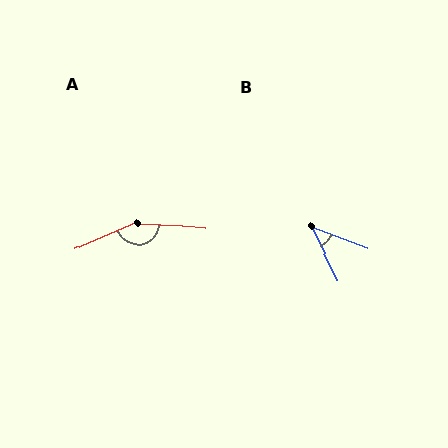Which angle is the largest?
A, at approximately 154 degrees.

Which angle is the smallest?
B, at approximately 44 degrees.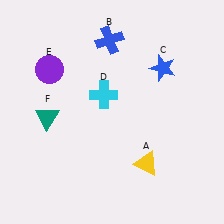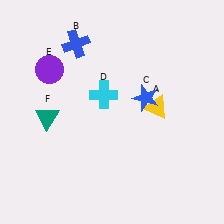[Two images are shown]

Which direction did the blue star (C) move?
The blue star (C) moved down.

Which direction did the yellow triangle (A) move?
The yellow triangle (A) moved up.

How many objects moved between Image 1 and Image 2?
3 objects moved between the two images.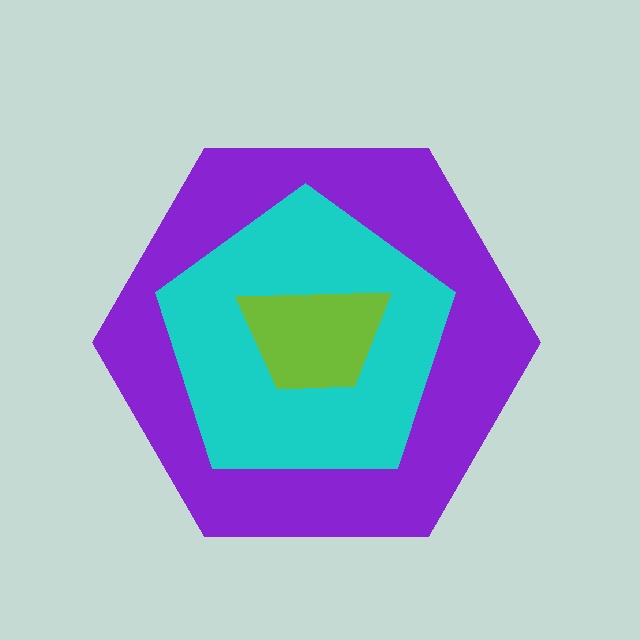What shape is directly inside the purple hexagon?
The cyan pentagon.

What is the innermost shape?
The lime trapezoid.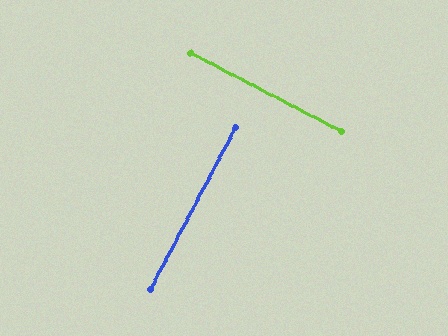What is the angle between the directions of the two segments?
Approximately 90 degrees.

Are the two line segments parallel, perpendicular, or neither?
Perpendicular — they meet at approximately 90°.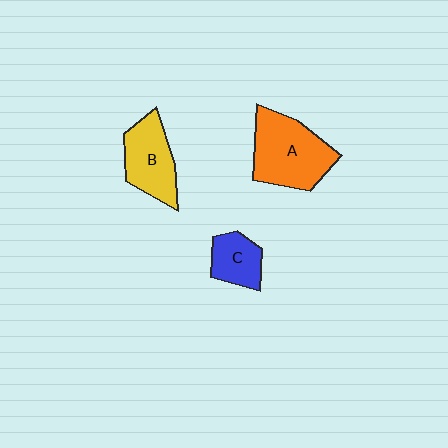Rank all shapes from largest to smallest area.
From largest to smallest: A (orange), B (yellow), C (blue).